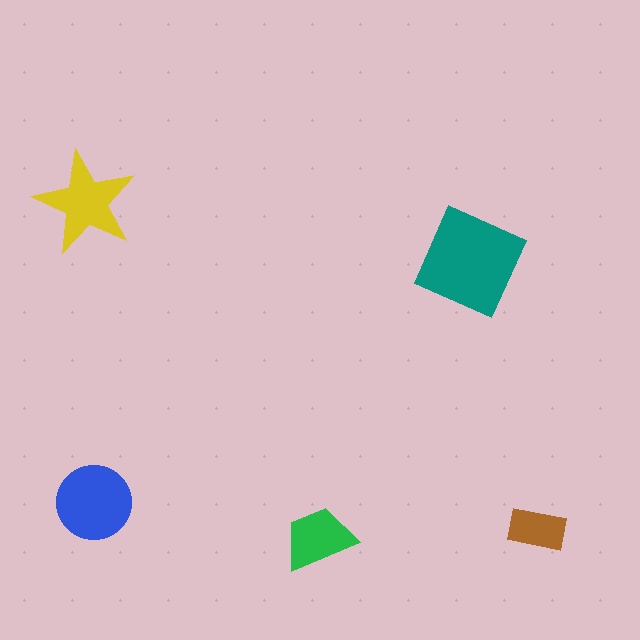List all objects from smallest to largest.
The brown rectangle, the green trapezoid, the yellow star, the blue circle, the teal diamond.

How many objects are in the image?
There are 5 objects in the image.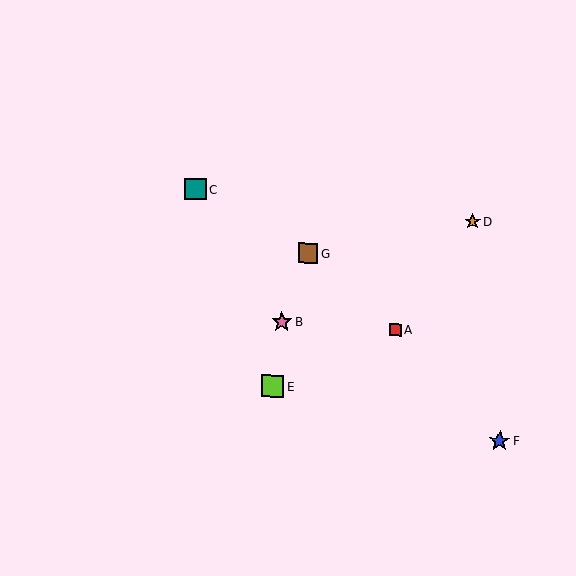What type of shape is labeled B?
Shape B is a pink star.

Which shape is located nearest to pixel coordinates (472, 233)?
The orange star (labeled D) at (473, 221) is nearest to that location.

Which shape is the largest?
The lime square (labeled E) is the largest.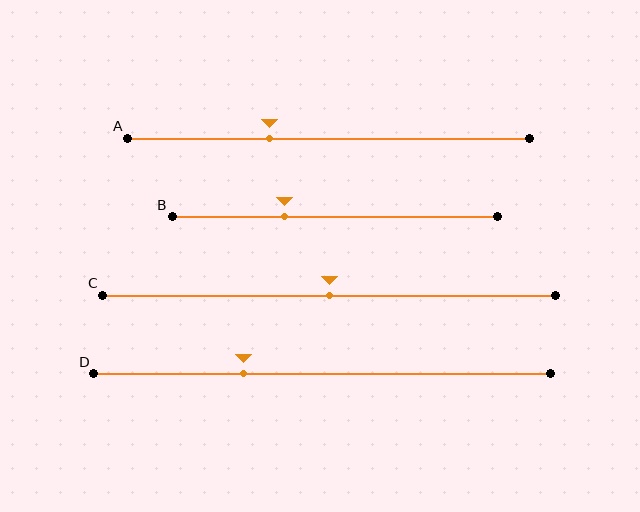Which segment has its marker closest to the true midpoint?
Segment C has its marker closest to the true midpoint.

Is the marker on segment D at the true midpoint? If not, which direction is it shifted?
No, the marker on segment D is shifted to the left by about 17% of the segment length.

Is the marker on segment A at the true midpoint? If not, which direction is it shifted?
No, the marker on segment A is shifted to the left by about 15% of the segment length.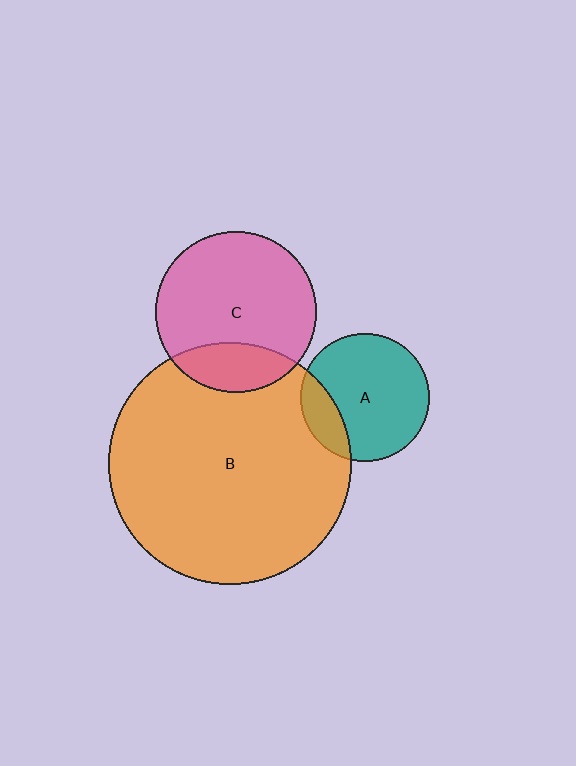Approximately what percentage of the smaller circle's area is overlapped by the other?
Approximately 20%.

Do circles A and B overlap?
Yes.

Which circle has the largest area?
Circle B (orange).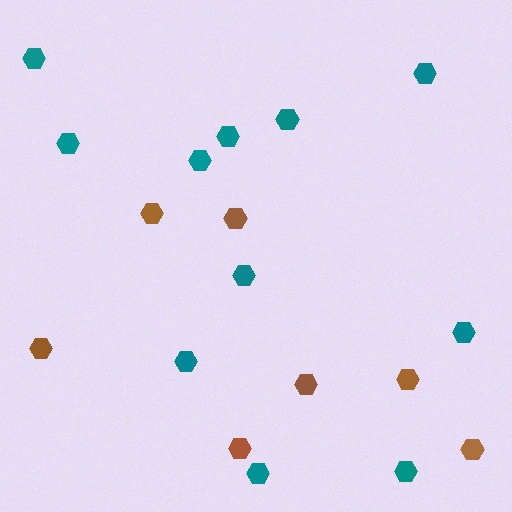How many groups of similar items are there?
There are 2 groups: one group of brown hexagons (7) and one group of teal hexagons (11).